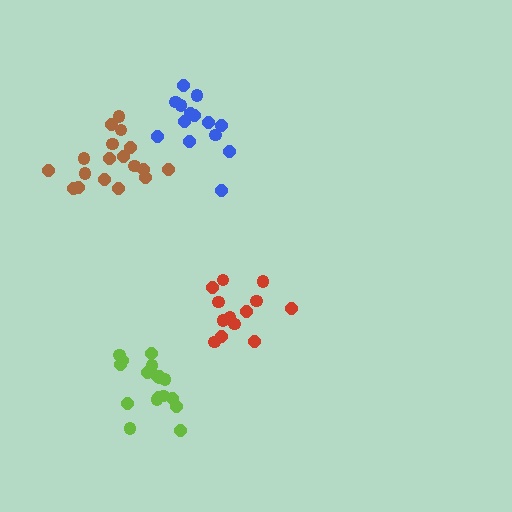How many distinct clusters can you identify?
There are 4 distinct clusters.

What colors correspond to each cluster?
The clusters are colored: lime, blue, red, brown.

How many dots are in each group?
Group 1: 18 dots, Group 2: 14 dots, Group 3: 13 dots, Group 4: 18 dots (63 total).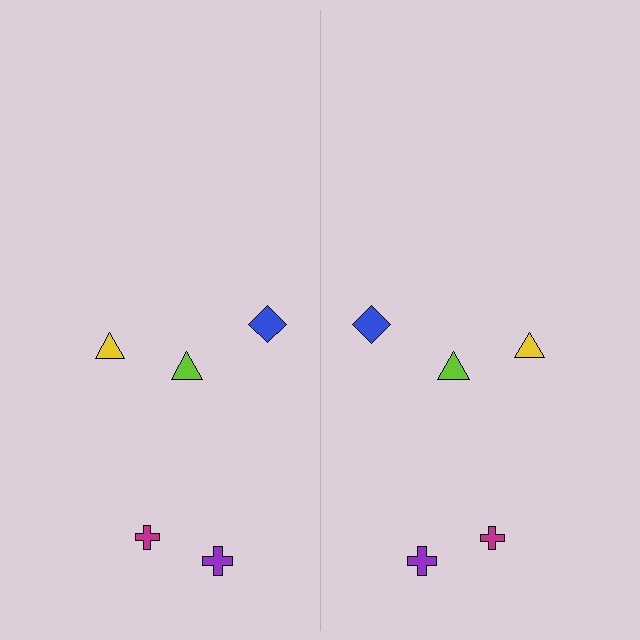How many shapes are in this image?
There are 10 shapes in this image.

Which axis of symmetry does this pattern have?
The pattern has a vertical axis of symmetry running through the center of the image.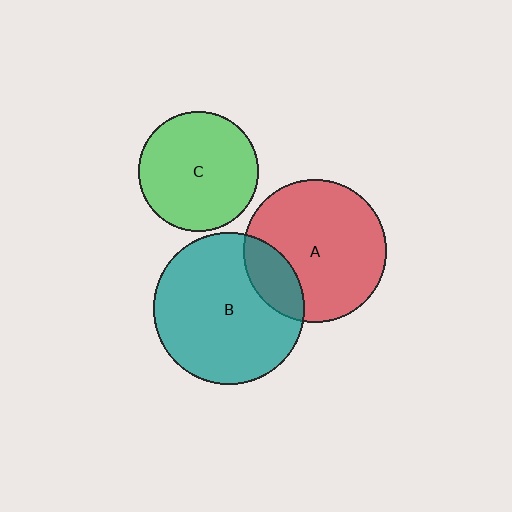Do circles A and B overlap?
Yes.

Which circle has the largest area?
Circle B (teal).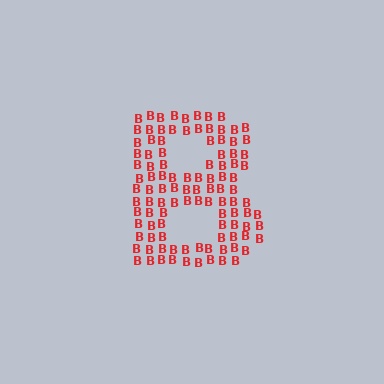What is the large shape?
The large shape is the letter B.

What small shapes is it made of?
It is made of small letter B's.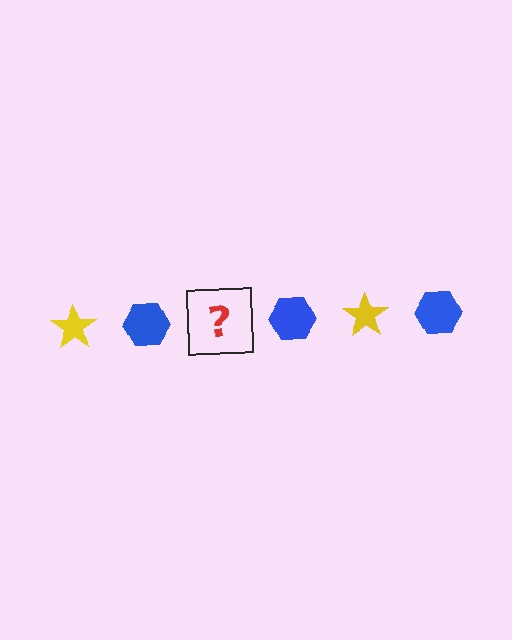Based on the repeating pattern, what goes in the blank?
The blank should be a yellow star.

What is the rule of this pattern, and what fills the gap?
The rule is that the pattern alternates between yellow star and blue hexagon. The gap should be filled with a yellow star.